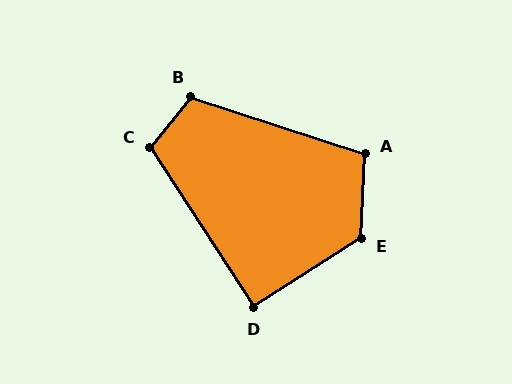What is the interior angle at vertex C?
Approximately 108 degrees (obtuse).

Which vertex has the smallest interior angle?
D, at approximately 90 degrees.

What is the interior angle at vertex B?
Approximately 111 degrees (obtuse).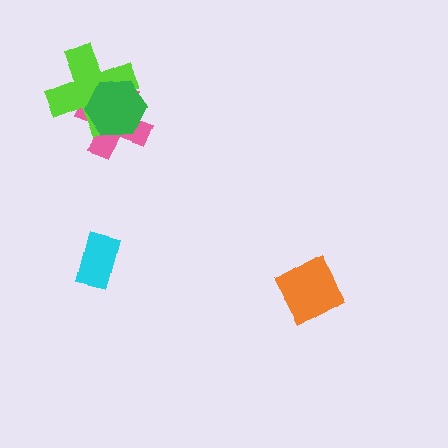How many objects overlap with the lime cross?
2 objects overlap with the lime cross.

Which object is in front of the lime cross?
The green hexagon is in front of the lime cross.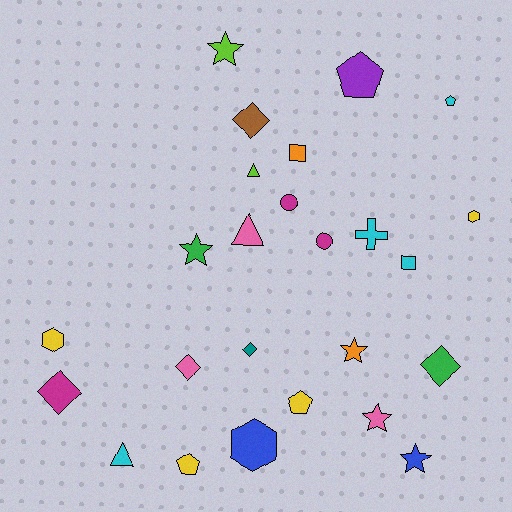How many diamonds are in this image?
There are 5 diamonds.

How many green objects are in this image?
There are 2 green objects.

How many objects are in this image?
There are 25 objects.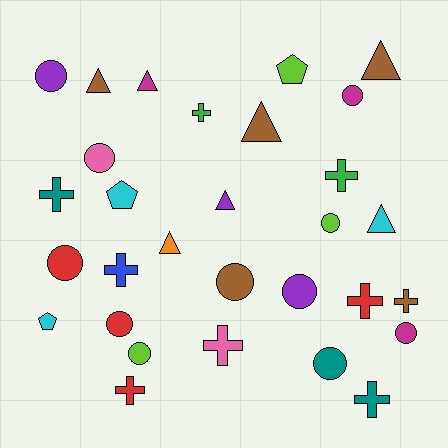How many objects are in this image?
There are 30 objects.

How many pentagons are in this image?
There are 3 pentagons.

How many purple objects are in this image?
There are 3 purple objects.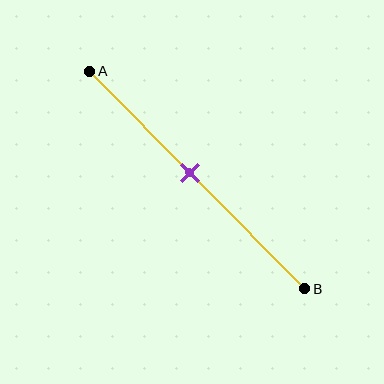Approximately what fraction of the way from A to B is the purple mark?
The purple mark is approximately 45% of the way from A to B.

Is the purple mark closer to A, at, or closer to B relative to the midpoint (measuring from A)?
The purple mark is closer to point A than the midpoint of segment AB.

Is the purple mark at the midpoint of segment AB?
No, the mark is at about 45% from A, not at the 50% midpoint.